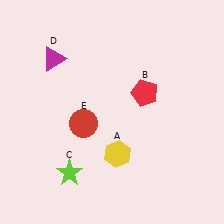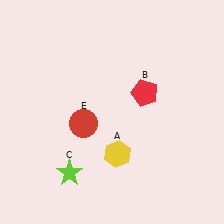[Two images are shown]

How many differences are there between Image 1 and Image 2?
There is 1 difference between the two images.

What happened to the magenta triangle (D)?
The magenta triangle (D) was removed in Image 2. It was in the top-left area of Image 1.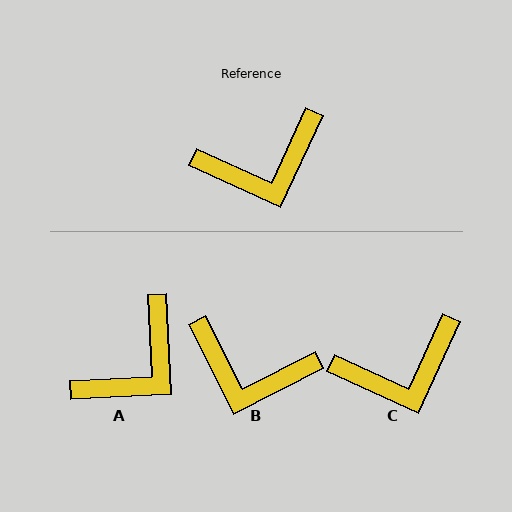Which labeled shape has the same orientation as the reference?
C.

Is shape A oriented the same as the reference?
No, it is off by about 28 degrees.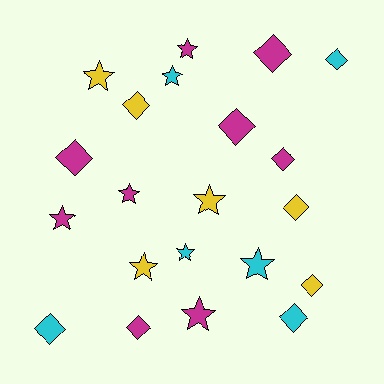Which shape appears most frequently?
Diamond, with 11 objects.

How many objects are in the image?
There are 21 objects.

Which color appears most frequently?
Magenta, with 9 objects.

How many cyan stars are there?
There are 3 cyan stars.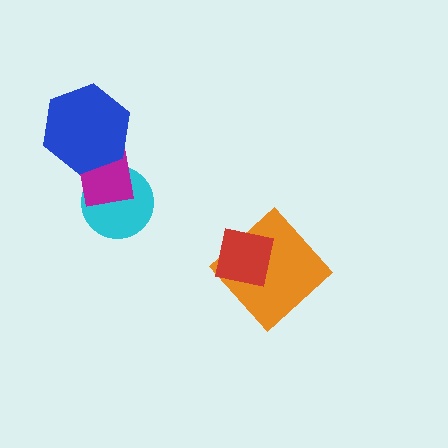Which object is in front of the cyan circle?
The magenta rectangle is in front of the cyan circle.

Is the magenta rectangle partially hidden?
Yes, it is partially covered by another shape.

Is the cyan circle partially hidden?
Yes, it is partially covered by another shape.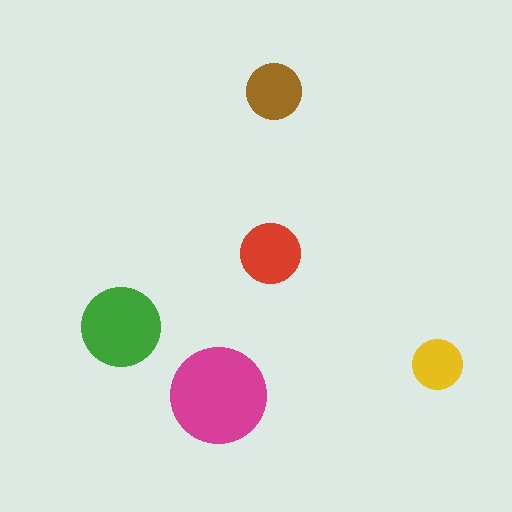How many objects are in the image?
There are 5 objects in the image.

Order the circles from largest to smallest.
the magenta one, the green one, the red one, the brown one, the yellow one.